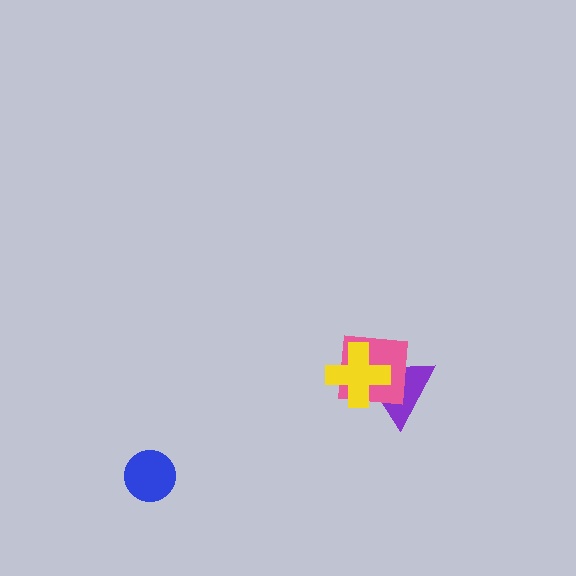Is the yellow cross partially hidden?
No, no other shape covers it.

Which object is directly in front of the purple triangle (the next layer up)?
The pink square is directly in front of the purple triangle.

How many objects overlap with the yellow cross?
2 objects overlap with the yellow cross.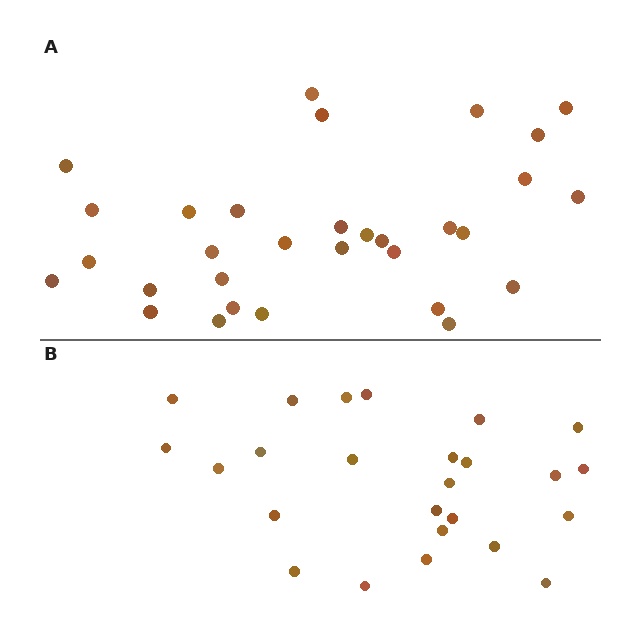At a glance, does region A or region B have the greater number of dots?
Region A (the top region) has more dots.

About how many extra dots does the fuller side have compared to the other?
Region A has about 6 more dots than region B.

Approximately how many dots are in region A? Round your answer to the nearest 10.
About 30 dots. (The exact count is 31, which rounds to 30.)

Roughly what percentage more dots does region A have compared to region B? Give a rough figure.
About 25% more.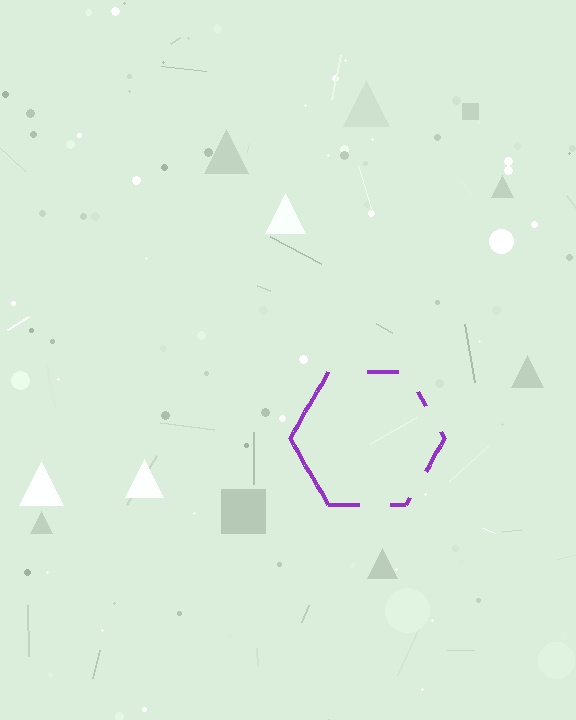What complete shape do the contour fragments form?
The contour fragments form a hexagon.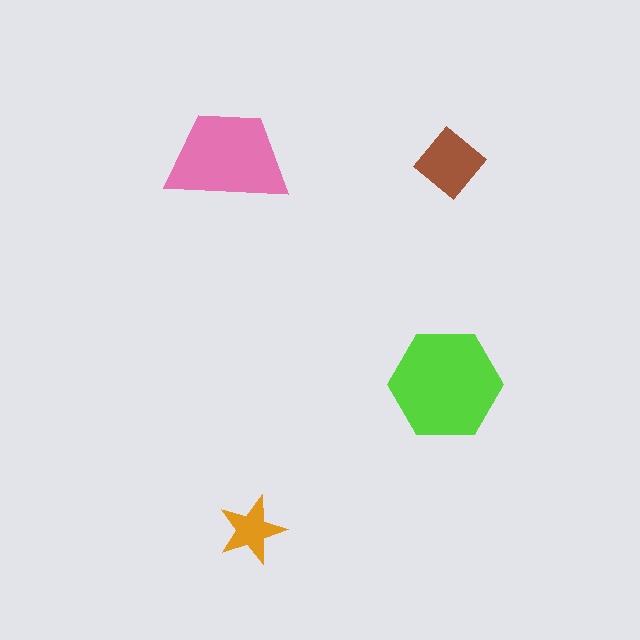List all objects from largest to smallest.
The lime hexagon, the pink trapezoid, the brown diamond, the orange star.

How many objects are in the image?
There are 4 objects in the image.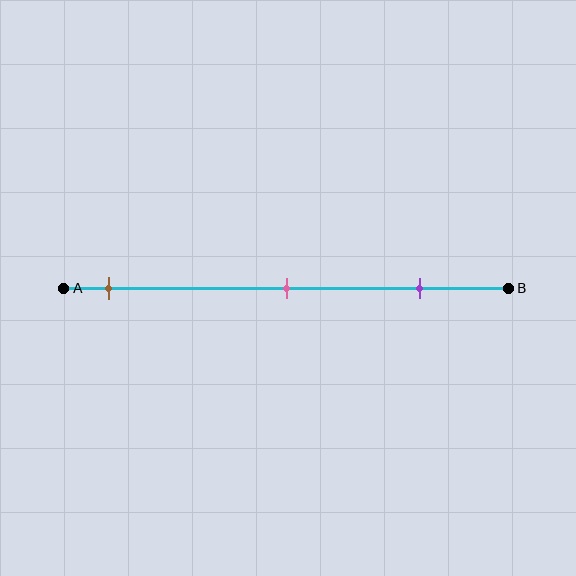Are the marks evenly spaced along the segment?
Yes, the marks are approximately evenly spaced.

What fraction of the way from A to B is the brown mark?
The brown mark is approximately 10% (0.1) of the way from A to B.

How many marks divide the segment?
There are 3 marks dividing the segment.